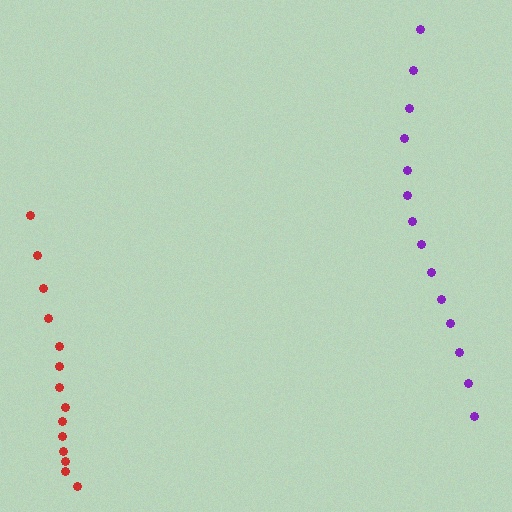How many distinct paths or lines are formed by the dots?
There are 2 distinct paths.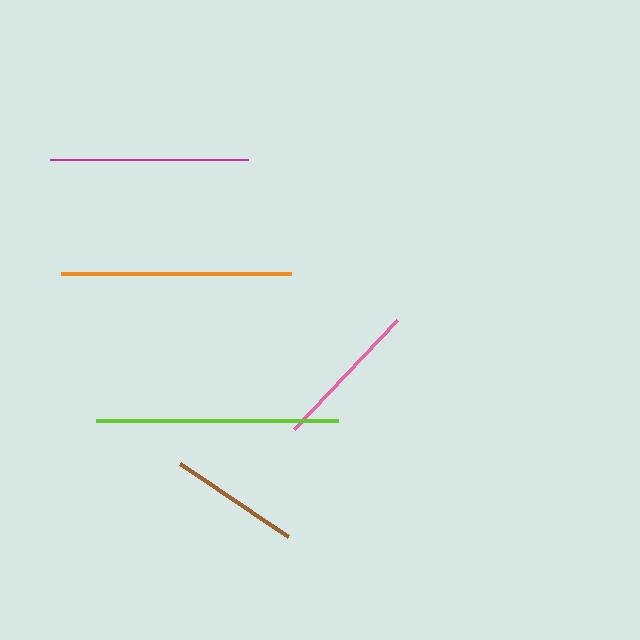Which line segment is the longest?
The lime line is the longest at approximately 242 pixels.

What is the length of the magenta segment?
The magenta segment is approximately 198 pixels long.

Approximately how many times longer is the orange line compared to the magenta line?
The orange line is approximately 1.2 times the length of the magenta line.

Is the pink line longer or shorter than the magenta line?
The magenta line is longer than the pink line.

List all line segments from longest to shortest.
From longest to shortest: lime, orange, magenta, pink, brown.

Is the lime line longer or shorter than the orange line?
The lime line is longer than the orange line.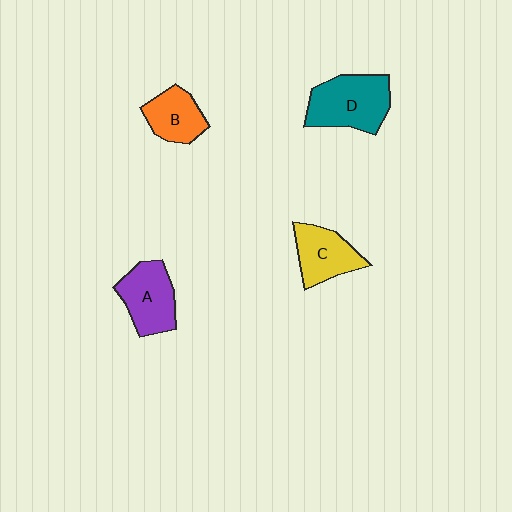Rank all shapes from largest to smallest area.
From largest to smallest: D (teal), A (purple), C (yellow), B (orange).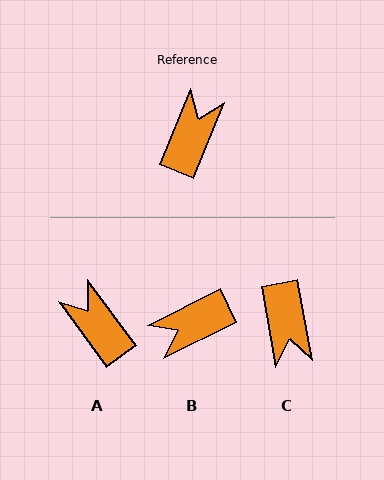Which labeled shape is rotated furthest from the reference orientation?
C, about 148 degrees away.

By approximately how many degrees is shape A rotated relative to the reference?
Approximately 58 degrees counter-clockwise.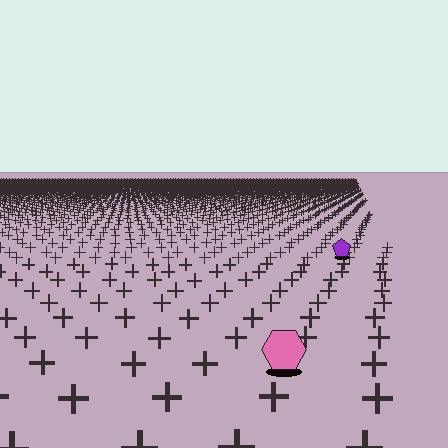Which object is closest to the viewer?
The pink hexagon is closest. The texture marks near it are larger and more spread out.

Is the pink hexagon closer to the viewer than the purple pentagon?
Yes. The pink hexagon is closer — you can tell from the texture gradient: the ground texture is coarser near it.